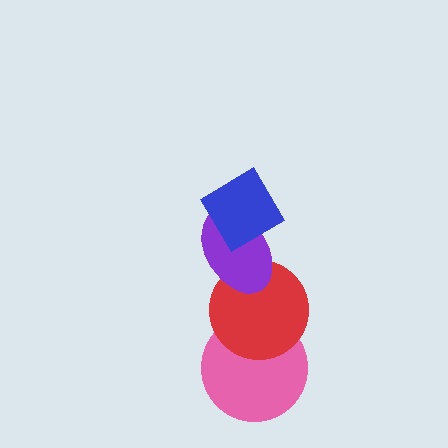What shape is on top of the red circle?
The purple ellipse is on top of the red circle.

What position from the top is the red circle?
The red circle is 3rd from the top.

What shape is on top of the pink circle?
The red circle is on top of the pink circle.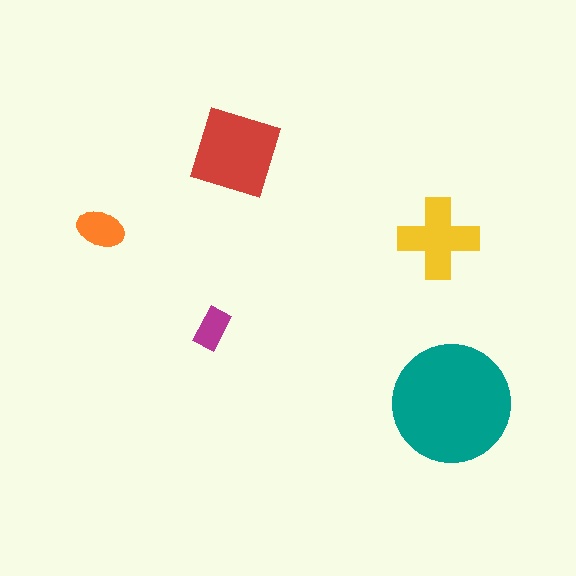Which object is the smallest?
The magenta rectangle.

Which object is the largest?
The teal circle.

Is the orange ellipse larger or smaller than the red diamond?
Smaller.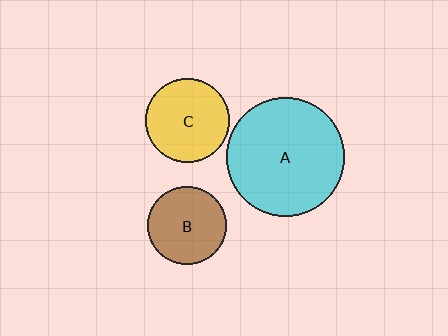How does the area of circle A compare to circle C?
Approximately 2.0 times.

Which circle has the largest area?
Circle A (cyan).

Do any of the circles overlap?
No, none of the circles overlap.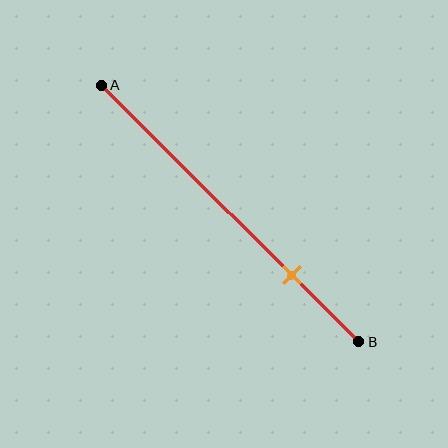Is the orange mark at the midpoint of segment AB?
No, the mark is at about 75% from A, not at the 50% midpoint.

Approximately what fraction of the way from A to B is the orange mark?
The orange mark is approximately 75% of the way from A to B.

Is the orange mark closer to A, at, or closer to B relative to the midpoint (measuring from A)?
The orange mark is closer to point B than the midpoint of segment AB.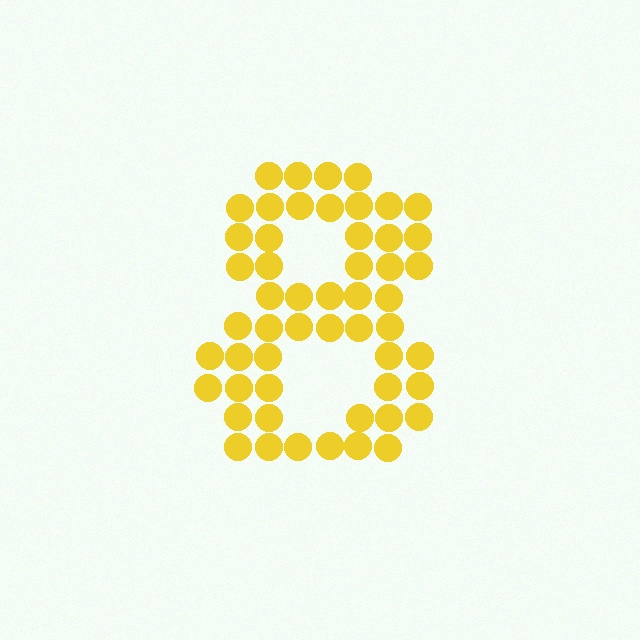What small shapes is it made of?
It is made of small circles.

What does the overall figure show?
The overall figure shows the digit 8.